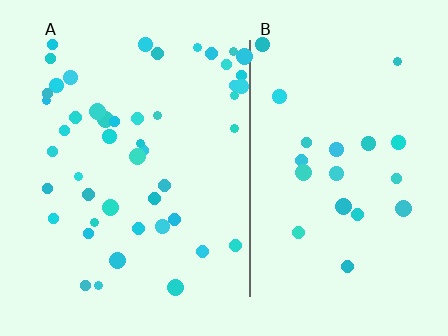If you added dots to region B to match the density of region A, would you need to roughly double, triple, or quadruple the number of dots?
Approximately double.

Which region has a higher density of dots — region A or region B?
A (the left).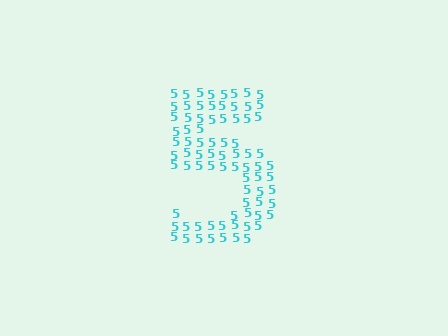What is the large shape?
The large shape is the digit 5.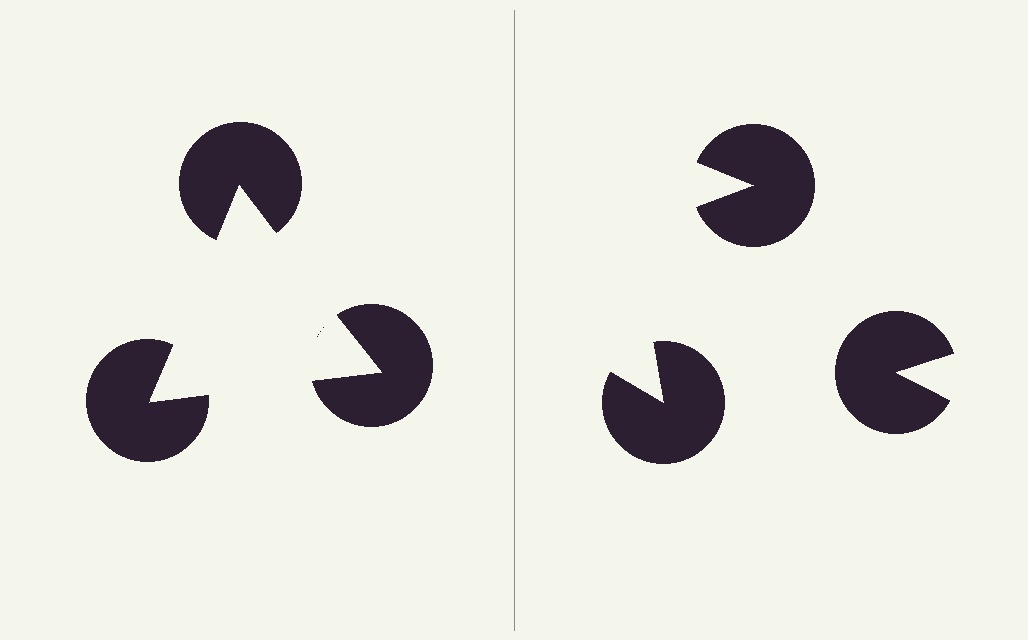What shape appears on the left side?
An illusory triangle.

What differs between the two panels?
The pac-man discs are positioned identically on both sides; only the wedge orientations differ. On the left they align to a triangle; on the right they are misaligned.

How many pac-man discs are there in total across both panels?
6 — 3 on each side.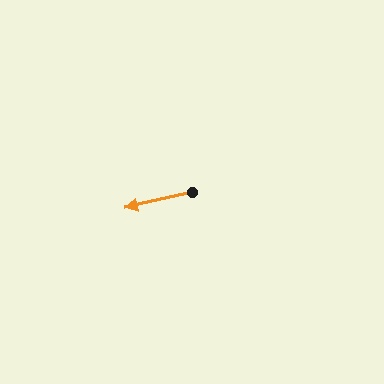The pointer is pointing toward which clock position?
Roughly 9 o'clock.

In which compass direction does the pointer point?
West.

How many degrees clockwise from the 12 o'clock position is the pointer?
Approximately 257 degrees.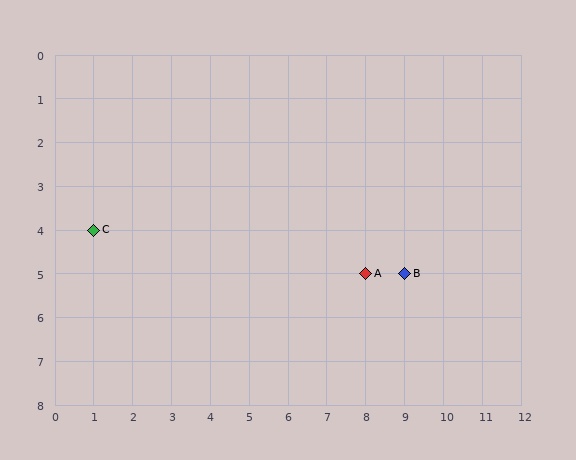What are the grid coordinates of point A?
Point A is at grid coordinates (8, 5).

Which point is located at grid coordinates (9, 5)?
Point B is at (9, 5).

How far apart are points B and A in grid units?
Points B and A are 1 column apart.